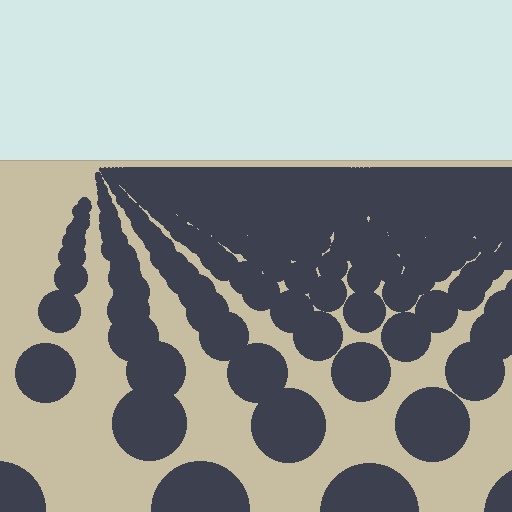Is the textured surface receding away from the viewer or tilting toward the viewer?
The surface is receding away from the viewer. Texture elements get smaller and denser toward the top.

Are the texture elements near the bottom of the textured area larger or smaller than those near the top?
Larger. Near the bottom, elements are closer to the viewer and appear at a bigger on-screen size.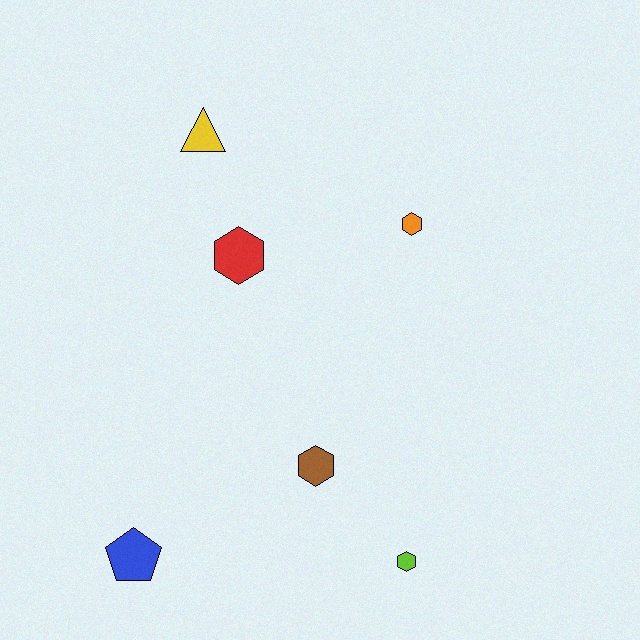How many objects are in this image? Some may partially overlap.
There are 6 objects.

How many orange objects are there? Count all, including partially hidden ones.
There is 1 orange object.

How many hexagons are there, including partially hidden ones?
There are 4 hexagons.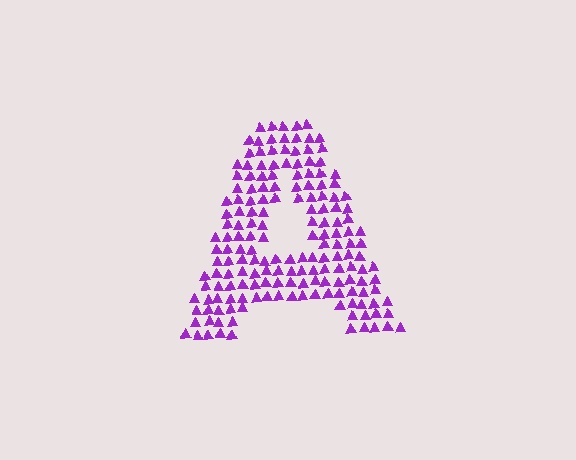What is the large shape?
The large shape is the letter A.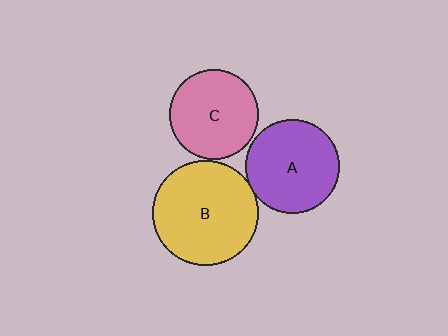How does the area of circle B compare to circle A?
Approximately 1.3 times.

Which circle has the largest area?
Circle B (yellow).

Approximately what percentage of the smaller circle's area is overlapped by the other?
Approximately 5%.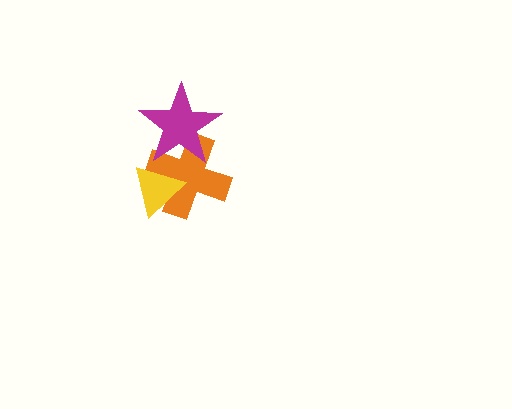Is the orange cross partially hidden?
Yes, it is partially covered by another shape.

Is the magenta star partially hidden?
No, no other shape covers it.